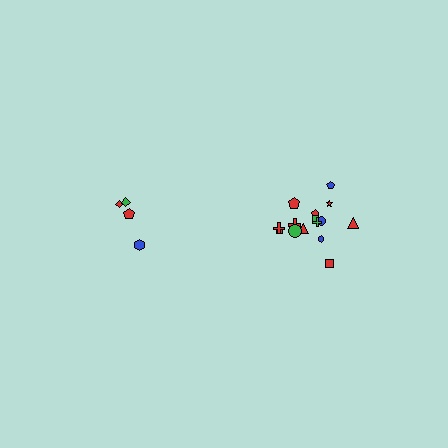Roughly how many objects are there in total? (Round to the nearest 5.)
Roughly 20 objects in total.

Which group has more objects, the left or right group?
The right group.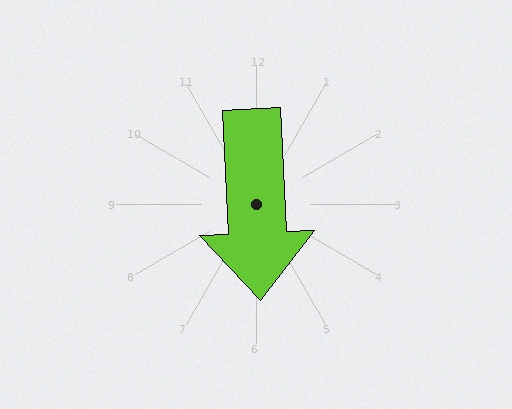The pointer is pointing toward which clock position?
Roughly 6 o'clock.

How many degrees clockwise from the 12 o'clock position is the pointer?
Approximately 177 degrees.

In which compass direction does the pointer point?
South.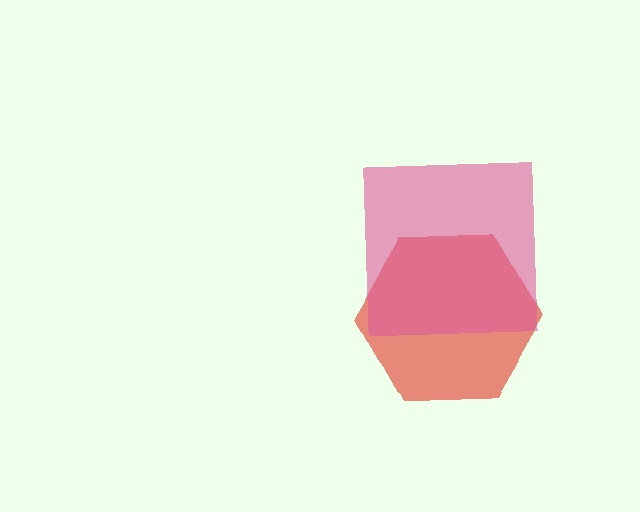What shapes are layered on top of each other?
The layered shapes are: a red hexagon, a pink square.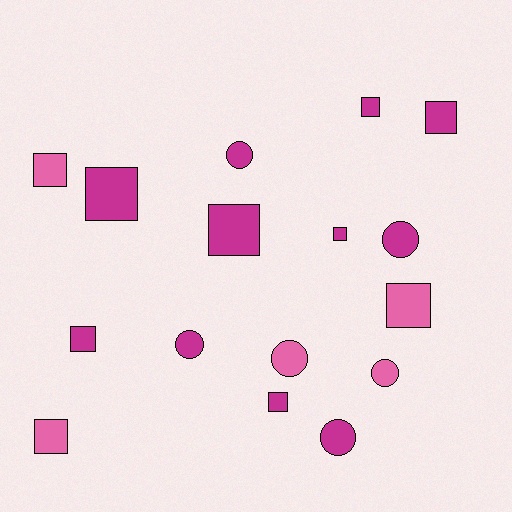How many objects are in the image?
There are 16 objects.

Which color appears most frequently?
Magenta, with 11 objects.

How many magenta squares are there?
There are 7 magenta squares.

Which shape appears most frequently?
Square, with 10 objects.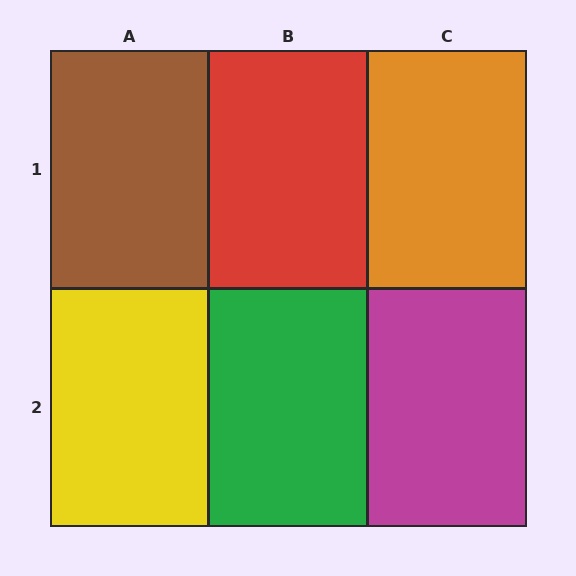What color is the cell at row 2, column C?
Magenta.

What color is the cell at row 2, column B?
Green.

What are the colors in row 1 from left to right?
Brown, red, orange.